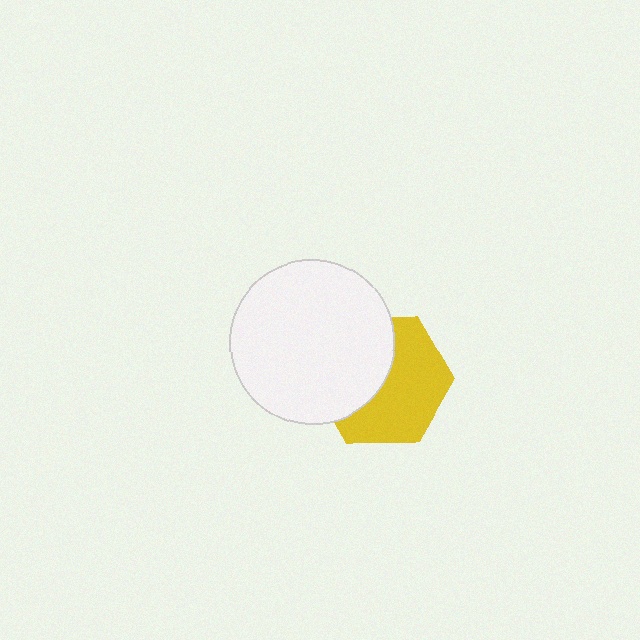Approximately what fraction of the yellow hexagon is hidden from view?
Roughly 44% of the yellow hexagon is hidden behind the white circle.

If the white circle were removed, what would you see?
You would see the complete yellow hexagon.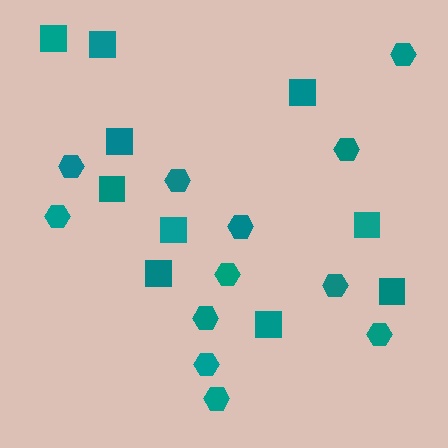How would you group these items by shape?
There are 2 groups: one group of hexagons (12) and one group of squares (10).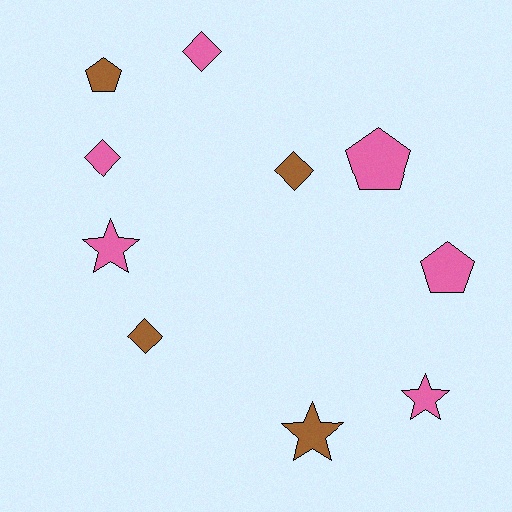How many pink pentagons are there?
There are 2 pink pentagons.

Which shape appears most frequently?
Diamond, with 4 objects.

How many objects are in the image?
There are 10 objects.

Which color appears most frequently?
Pink, with 6 objects.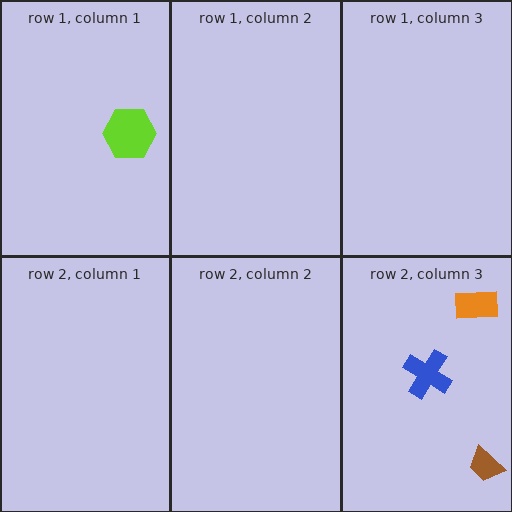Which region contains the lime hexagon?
The row 1, column 1 region.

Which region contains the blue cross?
The row 2, column 3 region.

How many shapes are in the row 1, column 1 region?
1.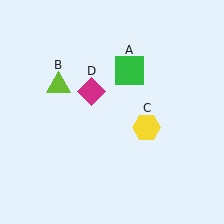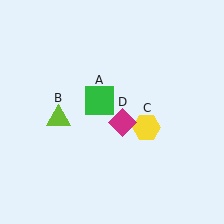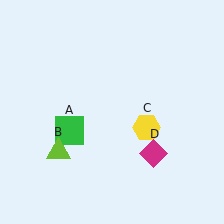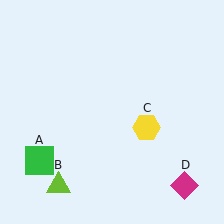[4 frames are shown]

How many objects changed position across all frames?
3 objects changed position: green square (object A), lime triangle (object B), magenta diamond (object D).